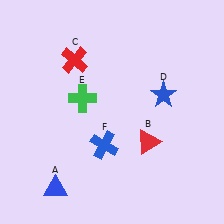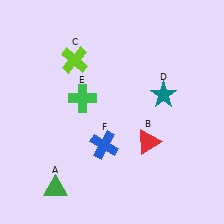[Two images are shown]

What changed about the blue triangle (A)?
In Image 1, A is blue. In Image 2, it changed to green.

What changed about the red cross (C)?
In Image 1, C is red. In Image 2, it changed to lime.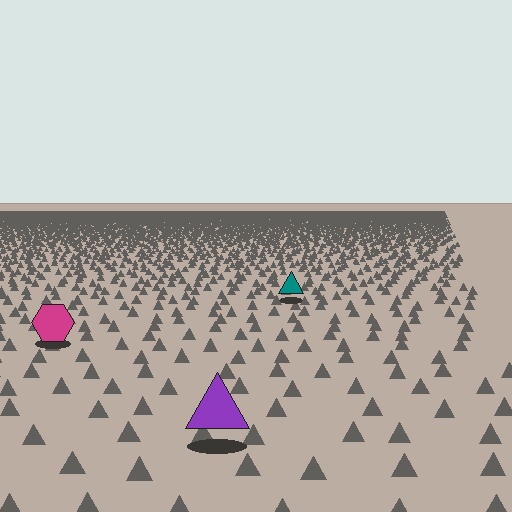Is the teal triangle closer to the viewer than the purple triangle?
No. The purple triangle is closer — you can tell from the texture gradient: the ground texture is coarser near it.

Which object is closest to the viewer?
The purple triangle is closest. The texture marks near it are larger and more spread out.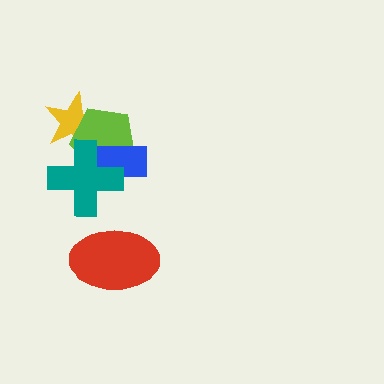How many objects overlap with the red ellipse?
0 objects overlap with the red ellipse.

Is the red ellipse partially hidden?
No, no other shape covers it.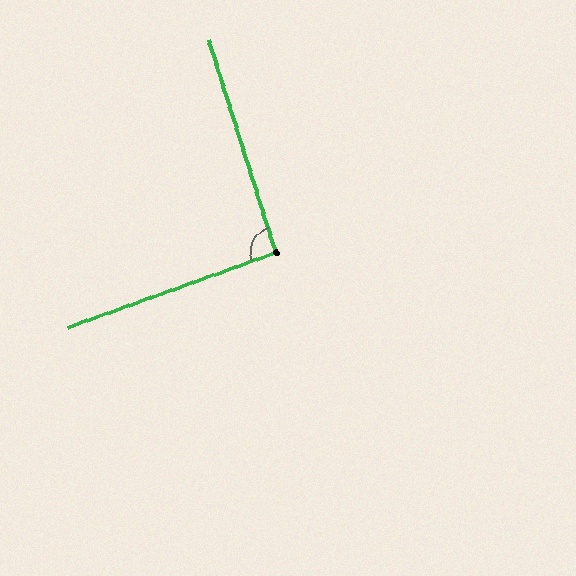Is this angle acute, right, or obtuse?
It is approximately a right angle.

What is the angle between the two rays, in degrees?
Approximately 92 degrees.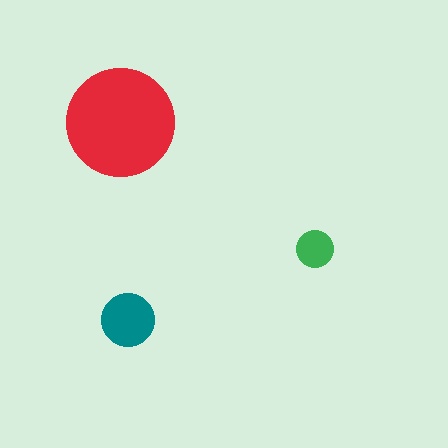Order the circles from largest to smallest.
the red one, the teal one, the green one.